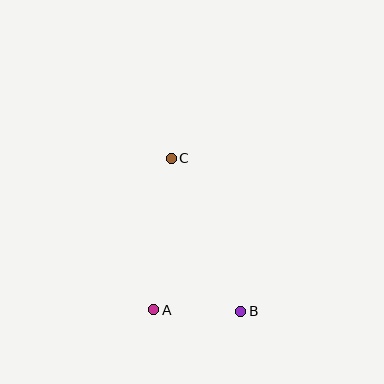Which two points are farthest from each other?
Points B and C are farthest from each other.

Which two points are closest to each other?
Points A and B are closest to each other.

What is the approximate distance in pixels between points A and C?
The distance between A and C is approximately 153 pixels.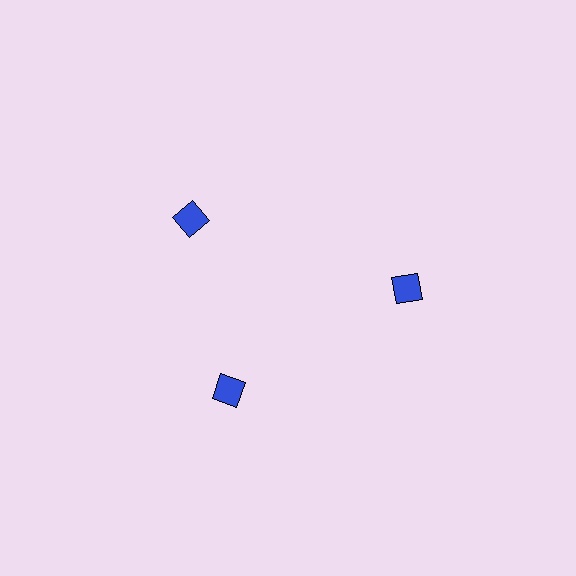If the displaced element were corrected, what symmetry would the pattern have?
It would have 3-fold rotational symmetry — the pattern would map onto itself every 120 degrees.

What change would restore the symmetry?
The symmetry would be restored by rotating it back into even spacing with its neighbors so that all 3 squares sit at equal angles and equal distance from the center.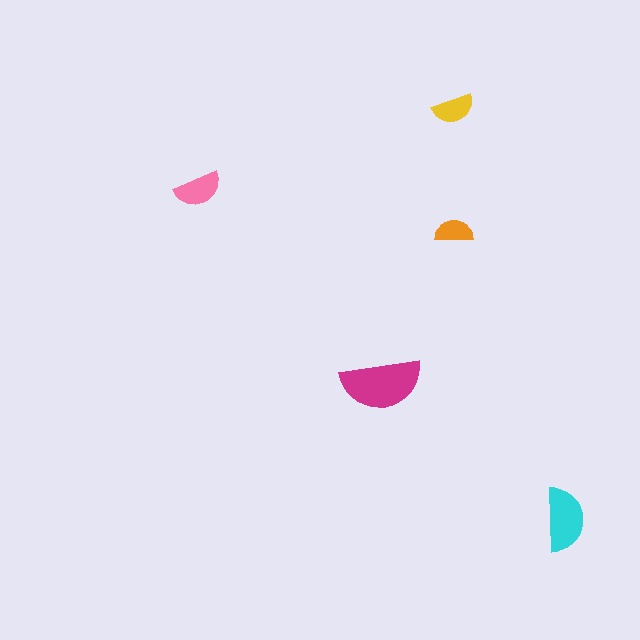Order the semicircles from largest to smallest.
the magenta one, the cyan one, the pink one, the yellow one, the orange one.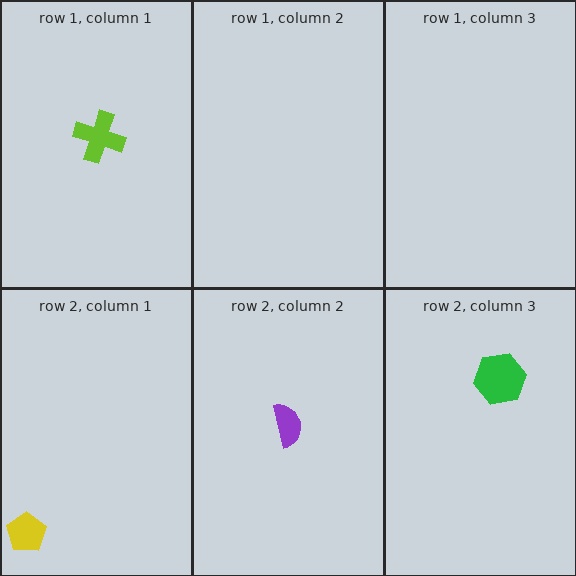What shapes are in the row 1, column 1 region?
The lime cross.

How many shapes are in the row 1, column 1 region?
1.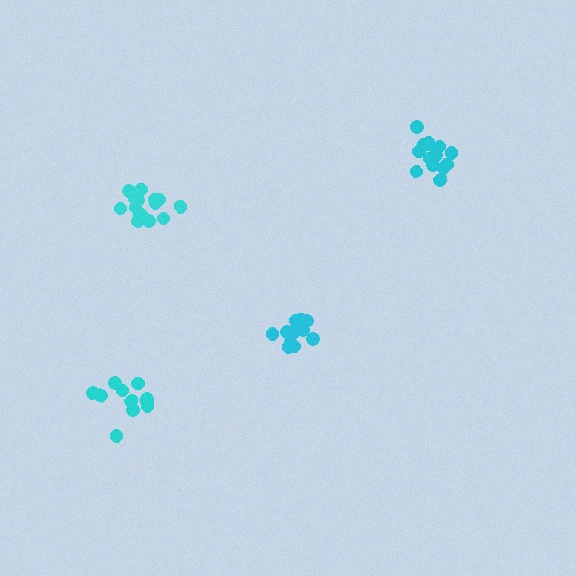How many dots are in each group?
Group 1: 11 dots, Group 2: 16 dots, Group 3: 16 dots, Group 4: 13 dots (56 total).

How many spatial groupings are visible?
There are 4 spatial groupings.